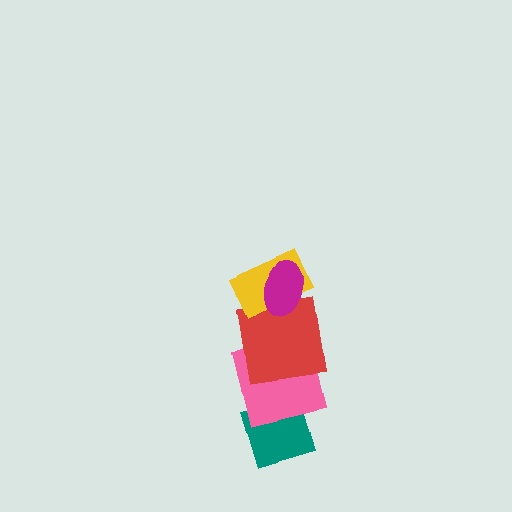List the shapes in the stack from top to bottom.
From top to bottom: the magenta ellipse, the yellow rectangle, the red square, the pink square, the teal diamond.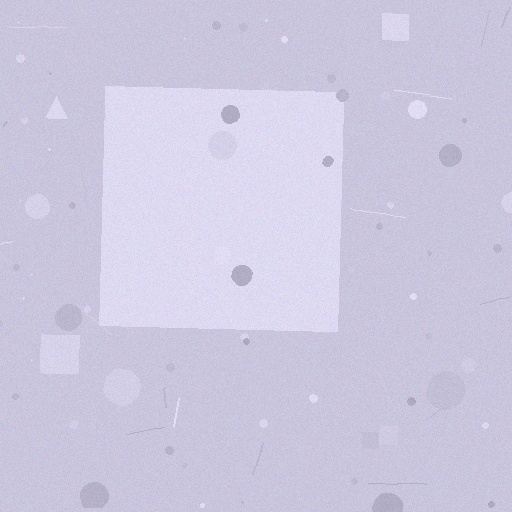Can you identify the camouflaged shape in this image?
The camouflaged shape is a square.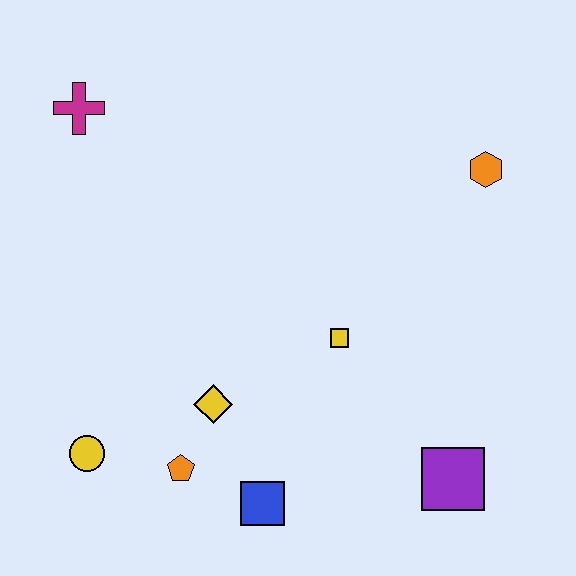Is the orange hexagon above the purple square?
Yes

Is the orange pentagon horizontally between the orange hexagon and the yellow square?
No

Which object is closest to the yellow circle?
The orange pentagon is closest to the yellow circle.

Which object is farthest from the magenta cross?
The purple square is farthest from the magenta cross.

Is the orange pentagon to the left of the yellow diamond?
Yes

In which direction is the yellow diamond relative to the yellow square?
The yellow diamond is to the left of the yellow square.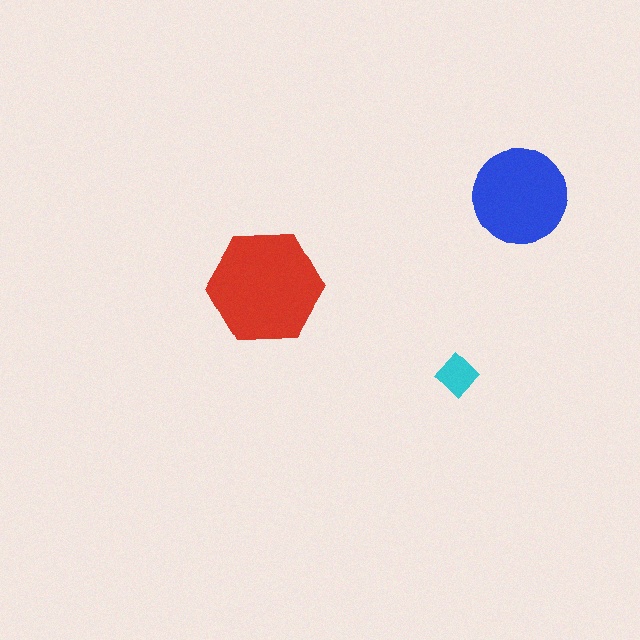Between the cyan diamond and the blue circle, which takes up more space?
The blue circle.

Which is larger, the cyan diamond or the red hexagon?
The red hexagon.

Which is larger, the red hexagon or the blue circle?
The red hexagon.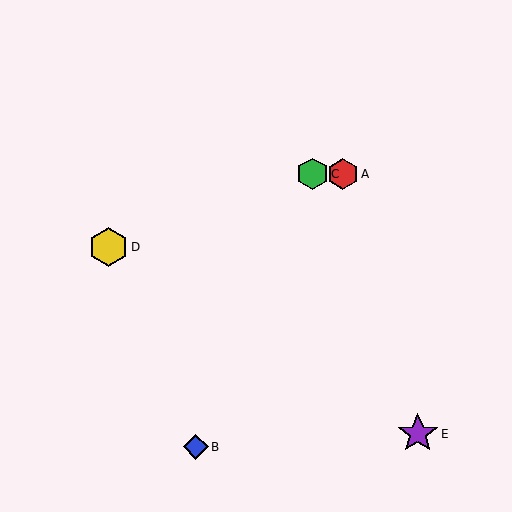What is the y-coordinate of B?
Object B is at y≈447.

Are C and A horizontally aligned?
Yes, both are at y≈174.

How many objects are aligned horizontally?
2 objects (A, C) are aligned horizontally.